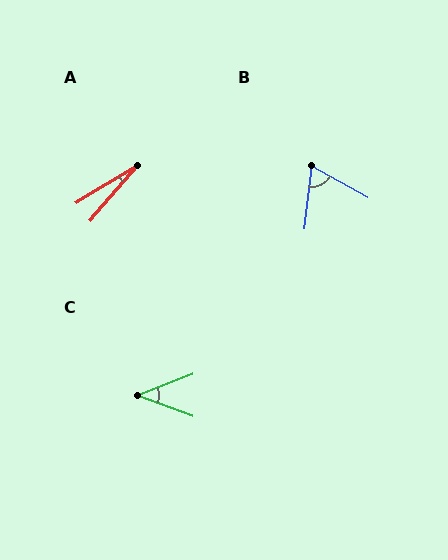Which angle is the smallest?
A, at approximately 18 degrees.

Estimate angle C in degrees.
Approximately 41 degrees.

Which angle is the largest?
B, at approximately 68 degrees.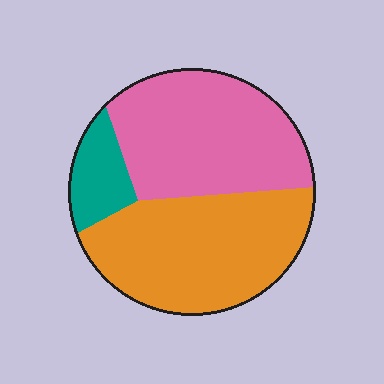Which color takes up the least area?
Teal, at roughly 10%.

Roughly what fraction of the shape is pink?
Pink covers about 45% of the shape.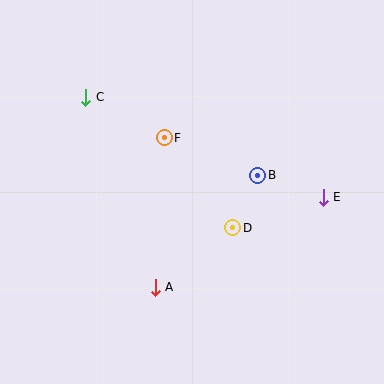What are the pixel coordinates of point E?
Point E is at (323, 197).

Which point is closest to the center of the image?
Point D at (233, 228) is closest to the center.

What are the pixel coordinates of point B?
Point B is at (258, 175).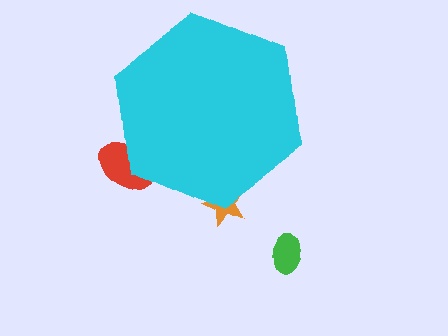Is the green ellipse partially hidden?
No, the green ellipse is fully visible.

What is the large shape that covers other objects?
A cyan hexagon.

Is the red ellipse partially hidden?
Yes, the red ellipse is partially hidden behind the cyan hexagon.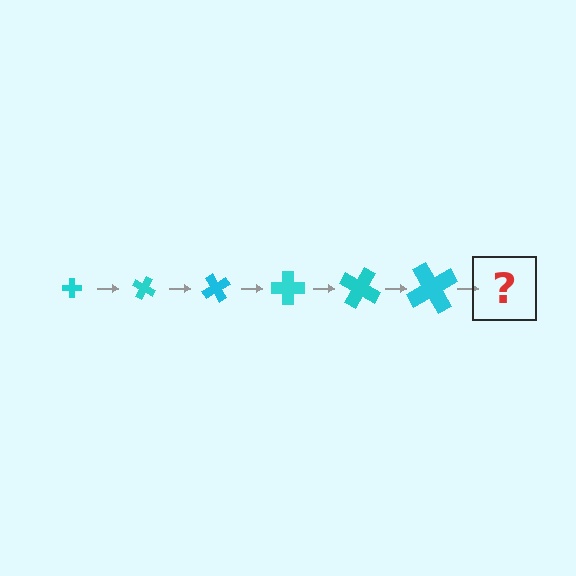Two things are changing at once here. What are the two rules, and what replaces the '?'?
The two rules are that the cross grows larger each step and it rotates 30 degrees each step. The '?' should be a cross, larger than the previous one and rotated 180 degrees from the start.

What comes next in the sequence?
The next element should be a cross, larger than the previous one and rotated 180 degrees from the start.